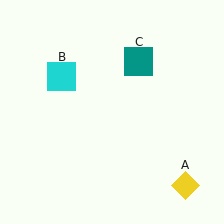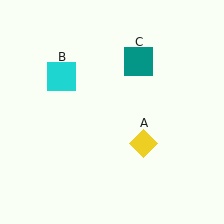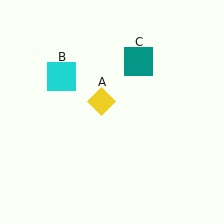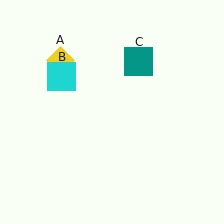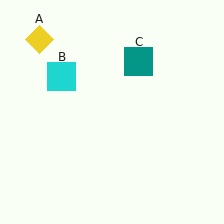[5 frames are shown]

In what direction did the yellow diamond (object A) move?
The yellow diamond (object A) moved up and to the left.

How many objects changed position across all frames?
1 object changed position: yellow diamond (object A).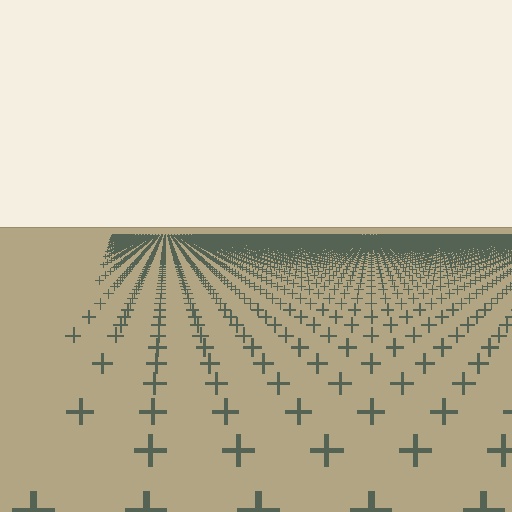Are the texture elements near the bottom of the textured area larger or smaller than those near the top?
Larger. Near the bottom, elements are closer to the viewer and appear at a bigger on-screen size.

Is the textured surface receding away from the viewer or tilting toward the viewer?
The surface is receding away from the viewer. Texture elements get smaller and denser toward the top.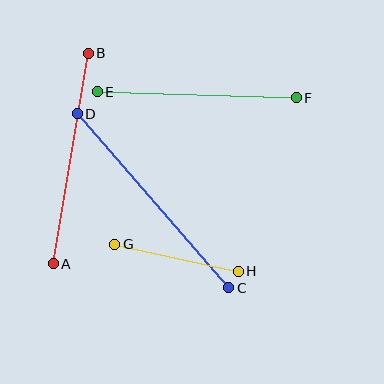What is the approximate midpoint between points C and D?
The midpoint is at approximately (153, 201) pixels.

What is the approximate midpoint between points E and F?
The midpoint is at approximately (197, 95) pixels.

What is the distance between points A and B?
The distance is approximately 214 pixels.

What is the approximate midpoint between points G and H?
The midpoint is at approximately (176, 258) pixels.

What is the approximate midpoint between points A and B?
The midpoint is at approximately (71, 158) pixels.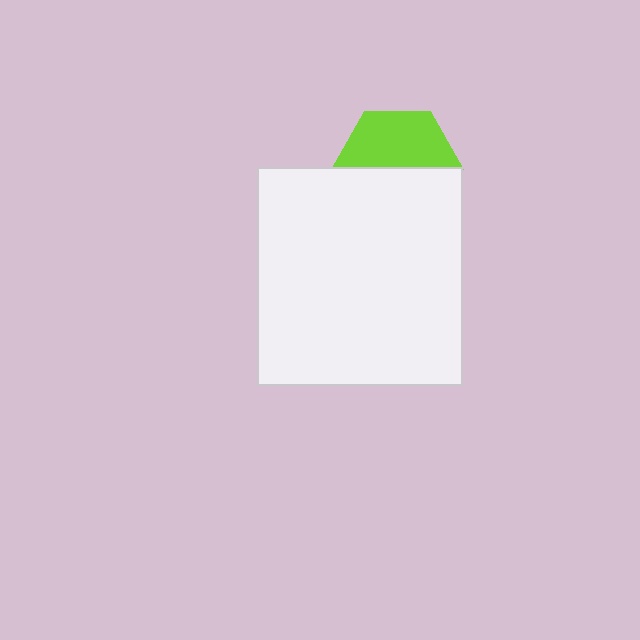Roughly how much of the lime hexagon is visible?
About half of it is visible (roughly 48%).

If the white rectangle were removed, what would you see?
You would see the complete lime hexagon.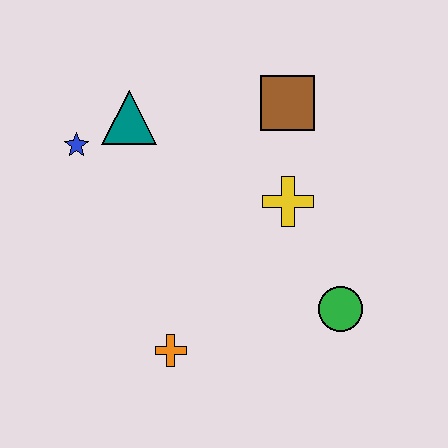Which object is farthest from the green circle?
The blue star is farthest from the green circle.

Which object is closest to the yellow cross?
The brown square is closest to the yellow cross.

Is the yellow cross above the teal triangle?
No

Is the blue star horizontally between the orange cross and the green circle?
No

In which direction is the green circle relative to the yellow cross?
The green circle is below the yellow cross.